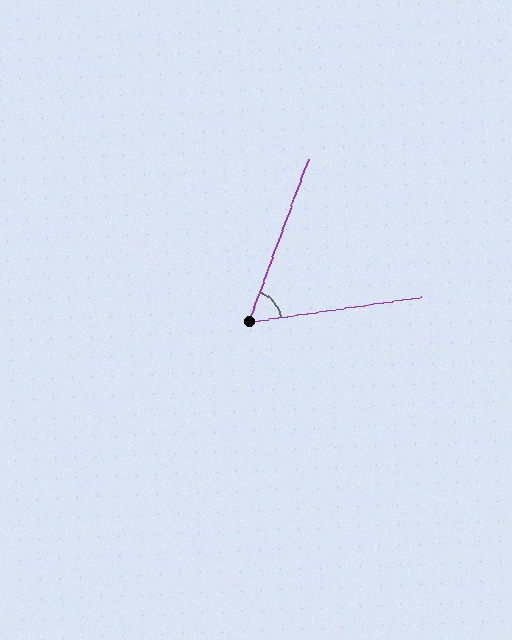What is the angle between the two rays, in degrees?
Approximately 61 degrees.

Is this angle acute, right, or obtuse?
It is acute.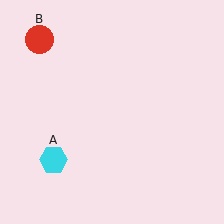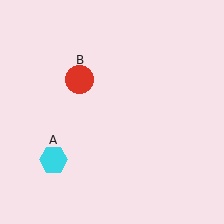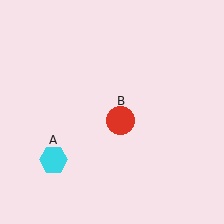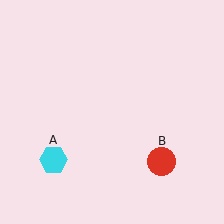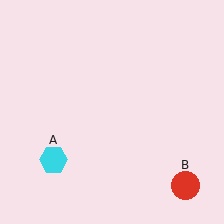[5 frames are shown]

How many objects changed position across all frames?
1 object changed position: red circle (object B).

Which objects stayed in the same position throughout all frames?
Cyan hexagon (object A) remained stationary.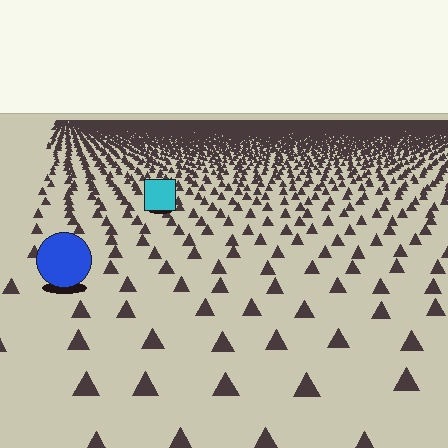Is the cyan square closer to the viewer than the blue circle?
No. The blue circle is closer — you can tell from the texture gradient: the ground texture is coarser near it.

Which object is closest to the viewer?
The blue circle is closest. The texture marks near it are larger and more spread out.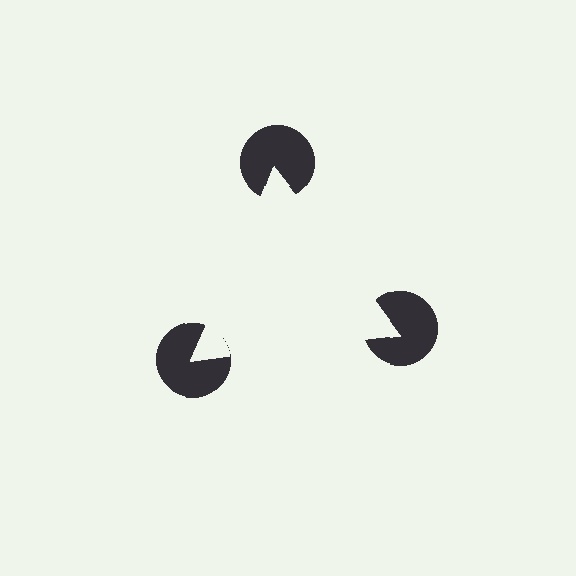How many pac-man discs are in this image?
There are 3 — one at each vertex of the illusory triangle.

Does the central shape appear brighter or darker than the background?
It typically appears slightly brighter than the background, even though no actual brightness change is drawn.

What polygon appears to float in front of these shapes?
An illusory triangle — its edges are inferred from the aligned wedge cuts in the pac-man discs, not physically drawn.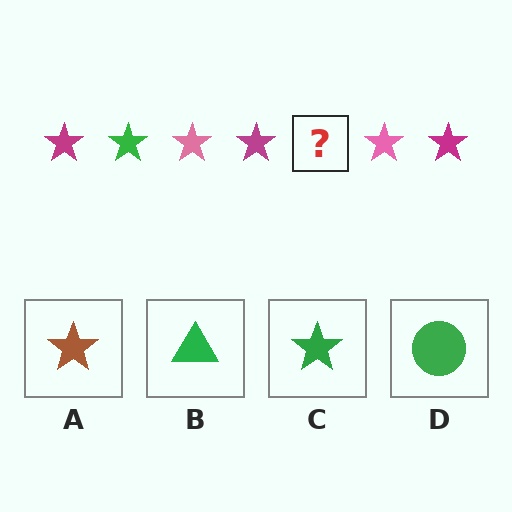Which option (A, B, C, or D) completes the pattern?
C.